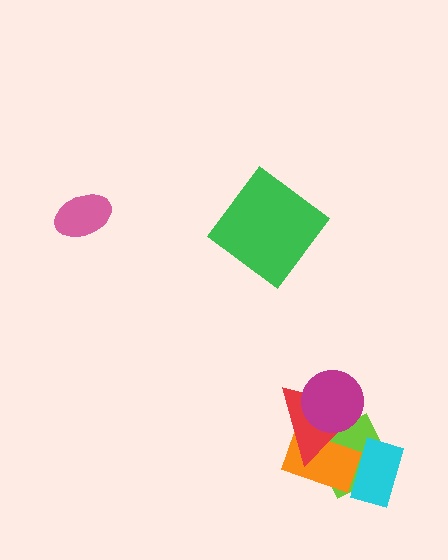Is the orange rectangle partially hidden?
Yes, it is partially covered by another shape.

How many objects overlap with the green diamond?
0 objects overlap with the green diamond.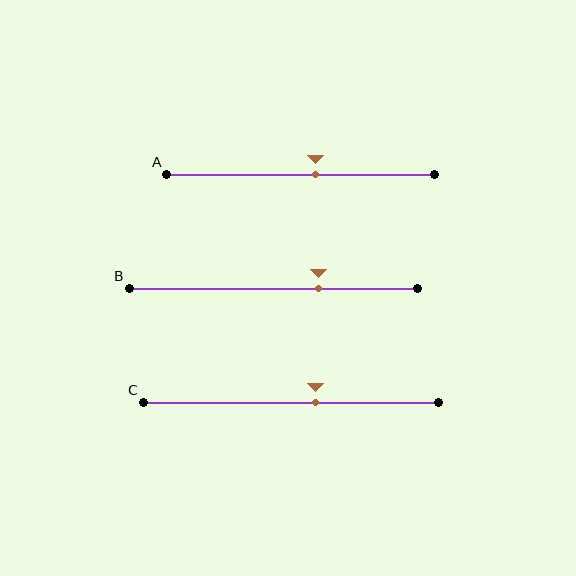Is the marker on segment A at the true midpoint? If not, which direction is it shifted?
No, the marker on segment A is shifted to the right by about 5% of the segment length.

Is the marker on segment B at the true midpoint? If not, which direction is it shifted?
No, the marker on segment B is shifted to the right by about 16% of the segment length.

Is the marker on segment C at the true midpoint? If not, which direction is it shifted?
No, the marker on segment C is shifted to the right by about 8% of the segment length.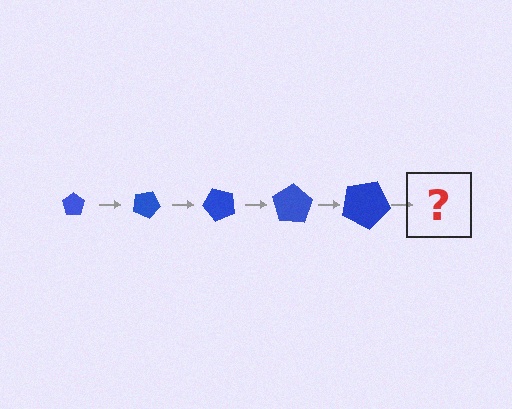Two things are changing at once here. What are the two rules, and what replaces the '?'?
The two rules are that the pentagon grows larger each step and it rotates 25 degrees each step. The '?' should be a pentagon, larger than the previous one and rotated 125 degrees from the start.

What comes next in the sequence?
The next element should be a pentagon, larger than the previous one and rotated 125 degrees from the start.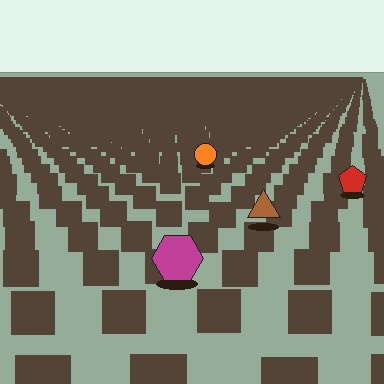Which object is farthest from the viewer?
The orange circle is farthest from the viewer. It appears smaller and the ground texture around it is denser.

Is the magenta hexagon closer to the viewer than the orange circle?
Yes. The magenta hexagon is closer — you can tell from the texture gradient: the ground texture is coarser near it.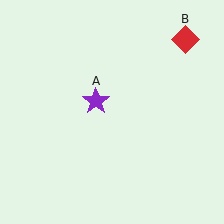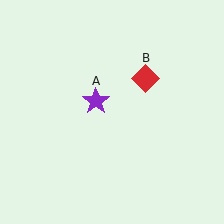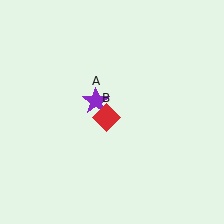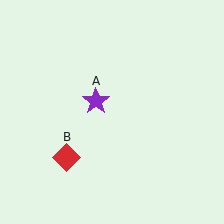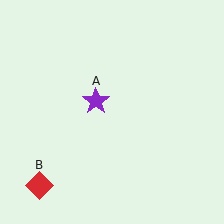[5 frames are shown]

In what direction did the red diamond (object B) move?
The red diamond (object B) moved down and to the left.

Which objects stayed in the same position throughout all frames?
Purple star (object A) remained stationary.